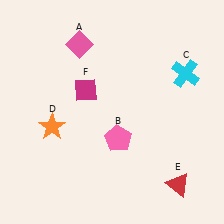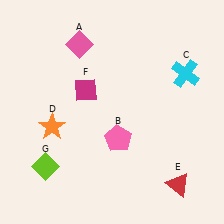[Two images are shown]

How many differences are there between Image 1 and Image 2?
There is 1 difference between the two images.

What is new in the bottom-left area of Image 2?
A lime diamond (G) was added in the bottom-left area of Image 2.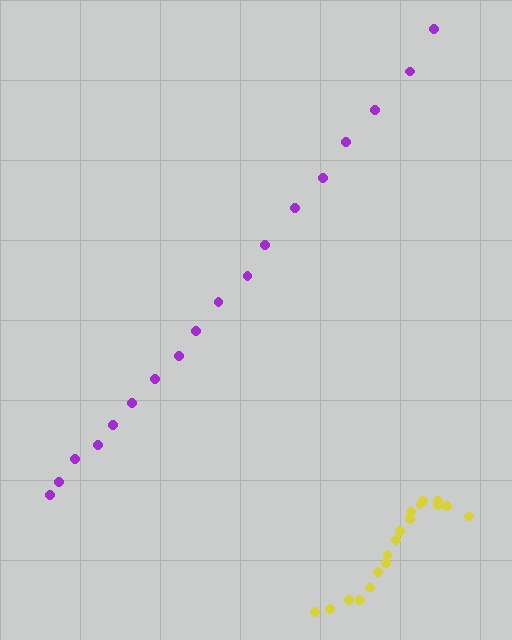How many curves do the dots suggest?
There are 2 distinct paths.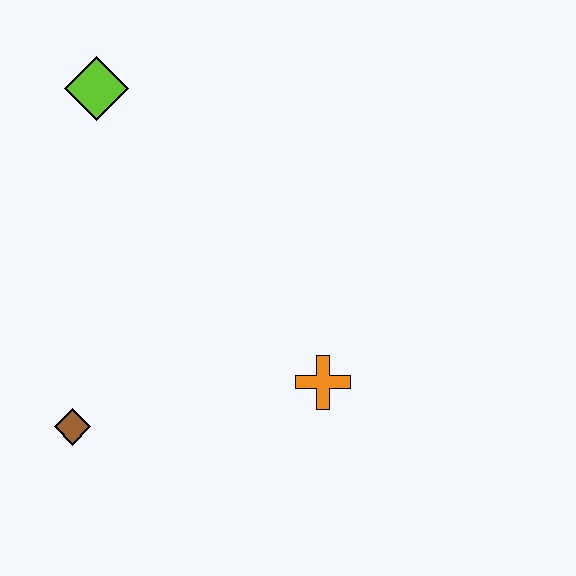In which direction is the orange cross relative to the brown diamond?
The orange cross is to the right of the brown diamond.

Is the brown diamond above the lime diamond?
No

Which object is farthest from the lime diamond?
The orange cross is farthest from the lime diamond.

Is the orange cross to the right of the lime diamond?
Yes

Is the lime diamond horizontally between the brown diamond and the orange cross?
Yes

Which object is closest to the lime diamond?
The brown diamond is closest to the lime diamond.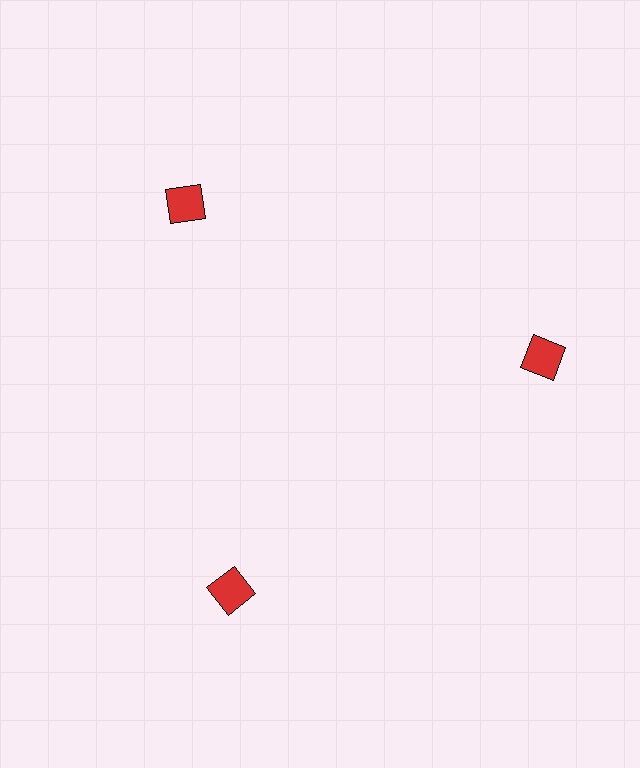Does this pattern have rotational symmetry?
Yes, this pattern has 3-fold rotational symmetry. It looks the same after rotating 120 degrees around the center.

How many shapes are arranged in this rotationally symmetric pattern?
There are 3 shapes, arranged in 3 groups of 1.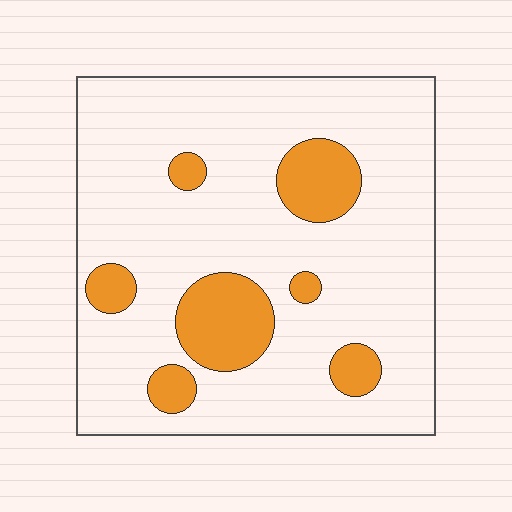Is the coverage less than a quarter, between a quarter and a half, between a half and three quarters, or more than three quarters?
Less than a quarter.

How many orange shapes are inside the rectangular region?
7.